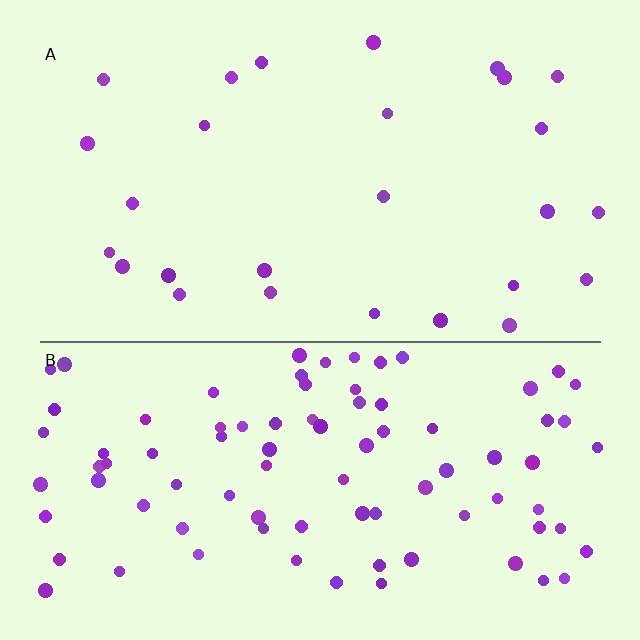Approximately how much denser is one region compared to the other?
Approximately 3.2× — region B over region A.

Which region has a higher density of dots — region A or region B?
B (the bottom).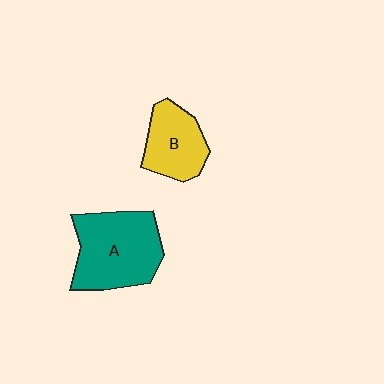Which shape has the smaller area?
Shape B (yellow).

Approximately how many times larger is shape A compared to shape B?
Approximately 1.6 times.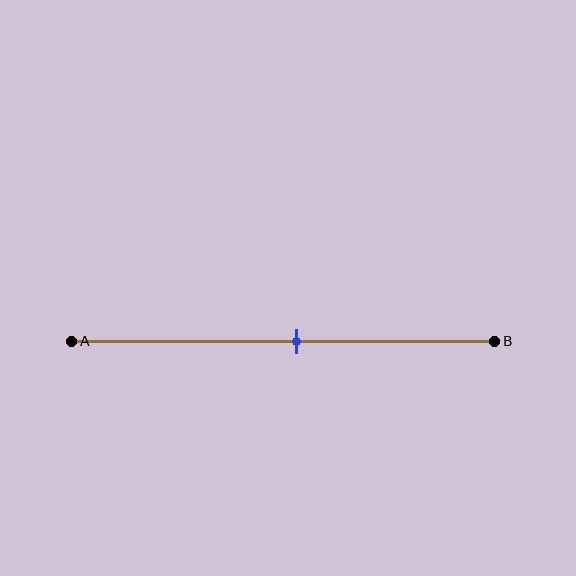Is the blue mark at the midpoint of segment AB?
No, the mark is at about 55% from A, not at the 50% midpoint.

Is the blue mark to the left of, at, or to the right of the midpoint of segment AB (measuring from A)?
The blue mark is to the right of the midpoint of segment AB.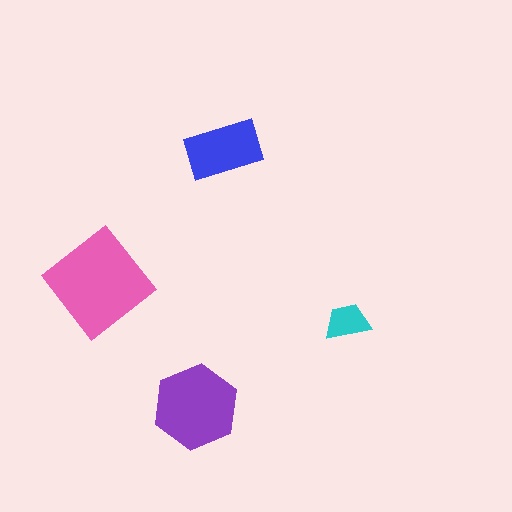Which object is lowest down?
The purple hexagon is bottommost.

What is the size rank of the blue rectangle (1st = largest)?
3rd.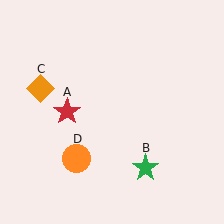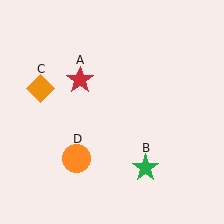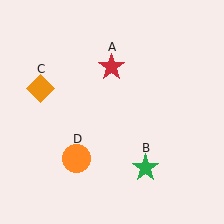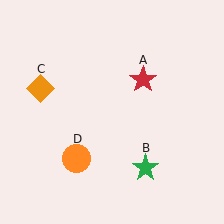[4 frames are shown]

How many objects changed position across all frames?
1 object changed position: red star (object A).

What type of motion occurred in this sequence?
The red star (object A) rotated clockwise around the center of the scene.